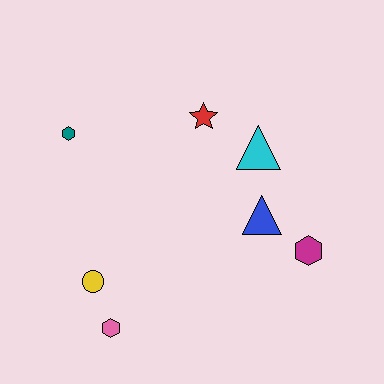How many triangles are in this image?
There are 2 triangles.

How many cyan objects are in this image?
There is 1 cyan object.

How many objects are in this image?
There are 7 objects.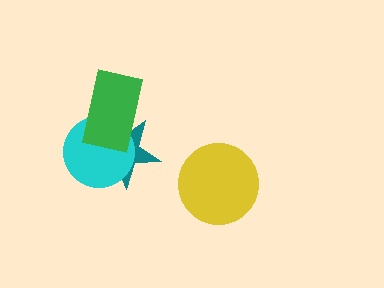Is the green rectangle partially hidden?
No, no other shape covers it.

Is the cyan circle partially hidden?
Yes, it is partially covered by another shape.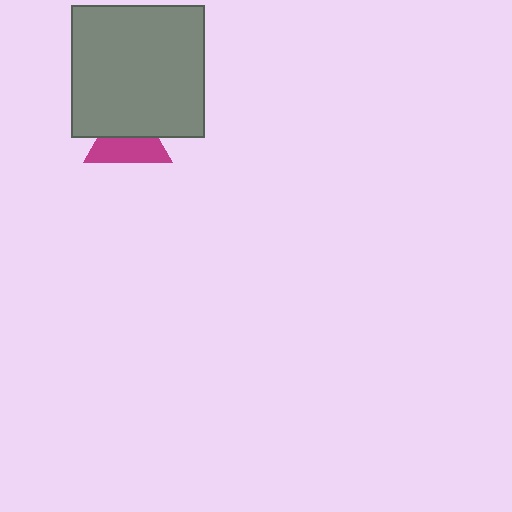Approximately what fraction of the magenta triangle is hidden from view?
Roughly 45% of the magenta triangle is hidden behind the gray square.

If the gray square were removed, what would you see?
You would see the complete magenta triangle.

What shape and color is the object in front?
The object in front is a gray square.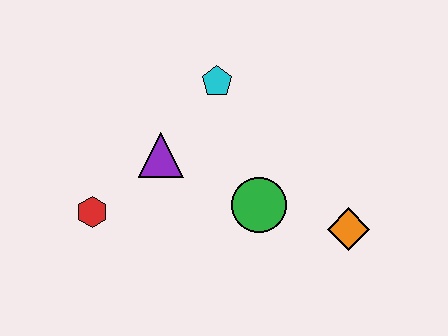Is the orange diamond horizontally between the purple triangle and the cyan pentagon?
No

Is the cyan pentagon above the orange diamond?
Yes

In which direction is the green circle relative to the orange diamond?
The green circle is to the left of the orange diamond.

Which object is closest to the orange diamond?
The green circle is closest to the orange diamond.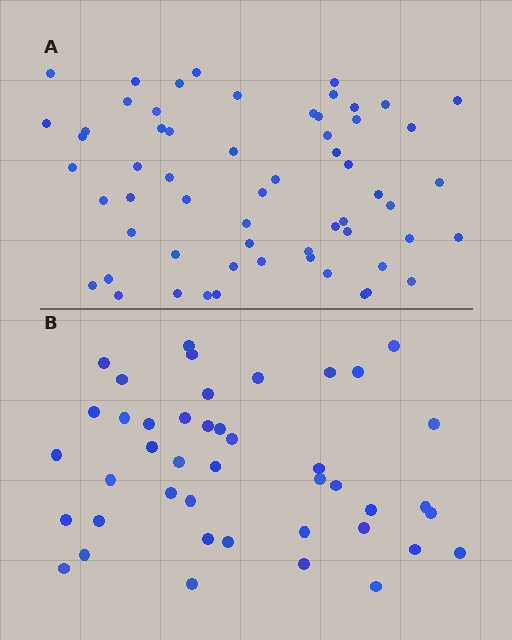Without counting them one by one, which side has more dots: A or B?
Region A (the top region) has more dots.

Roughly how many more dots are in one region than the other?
Region A has approximately 15 more dots than region B.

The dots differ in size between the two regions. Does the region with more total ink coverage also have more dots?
No. Region B has more total ink coverage because its dots are larger, but region A actually contains more individual dots. Total area can be misleading — the number of items is what matters here.